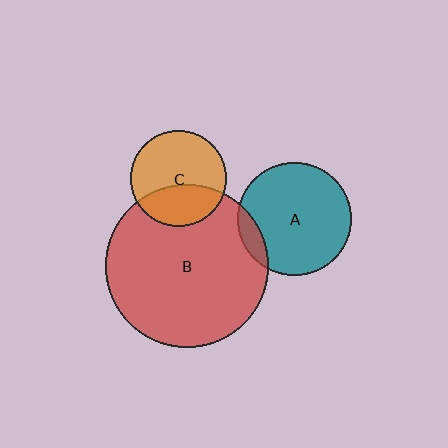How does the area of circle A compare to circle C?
Approximately 1.4 times.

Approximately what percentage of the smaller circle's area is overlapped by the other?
Approximately 35%.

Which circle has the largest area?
Circle B (red).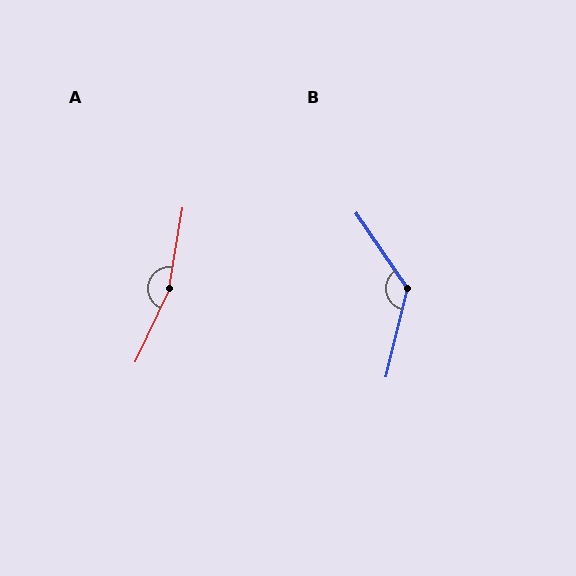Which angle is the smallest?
B, at approximately 132 degrees.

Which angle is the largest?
A, at approximately 164 degrees.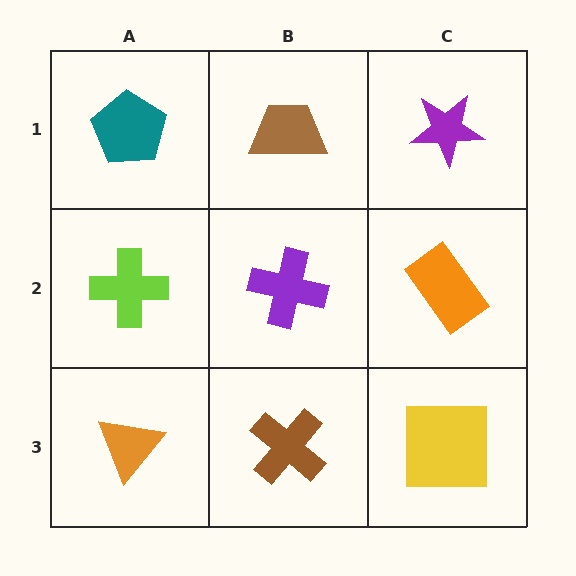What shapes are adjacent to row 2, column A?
A teal pentagon (row 1, column A), an orange triangle (row 3, column A), a purple cross (row 2, column B).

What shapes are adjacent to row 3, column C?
An orange rectangle (row 2, column C), a brown cross (row 3, column B).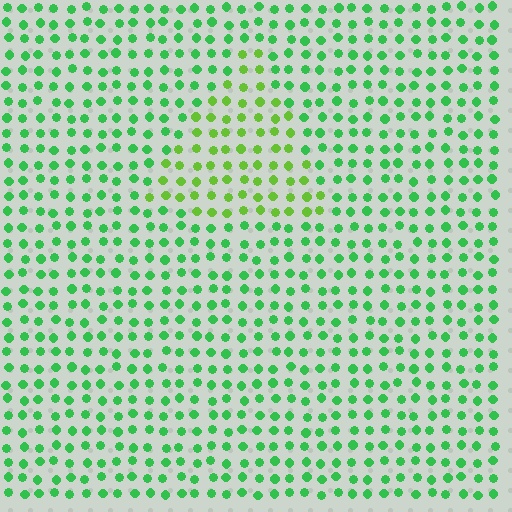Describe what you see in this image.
The image is filled with small green elements in a uniform arrangement. A triangle-shaped region is visible where the elements are tinted to a slightly different hue, forming a subtle color boundary.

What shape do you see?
I see a triangle.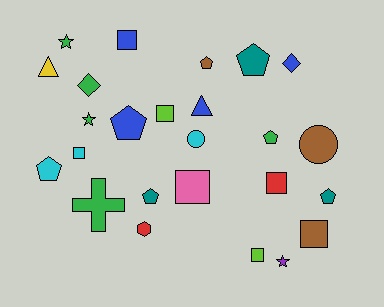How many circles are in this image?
There are 2 circles.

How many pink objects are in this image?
There is 1 pink object.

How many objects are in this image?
There are 25 objects.